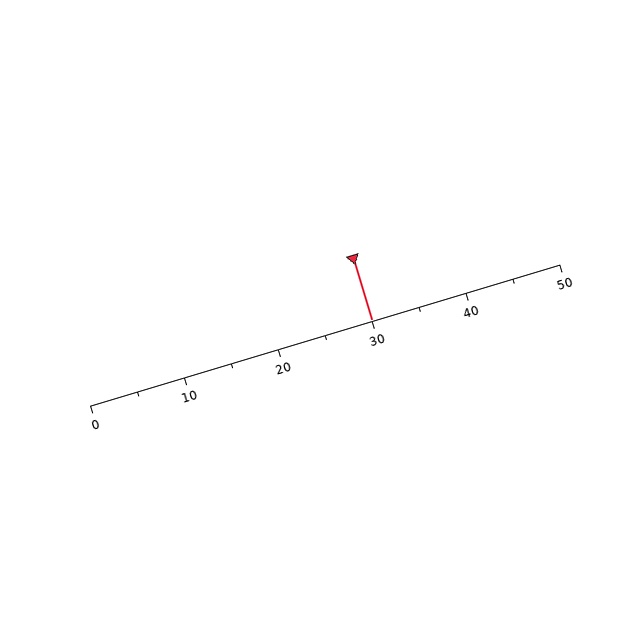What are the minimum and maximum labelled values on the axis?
The axis runs from 0 to 50.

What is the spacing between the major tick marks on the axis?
The major ticks are spaced 10 apart.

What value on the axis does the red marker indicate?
The marker indicates approximately 30.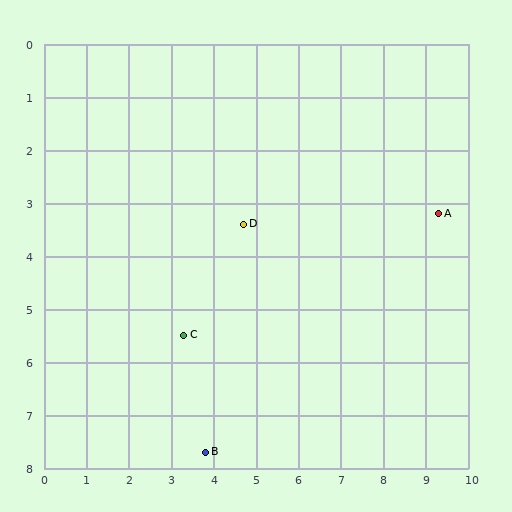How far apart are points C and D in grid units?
Points C and D are about 2.5 grid units apart.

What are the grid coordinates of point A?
Point A is at approximately (9.3, 3.2).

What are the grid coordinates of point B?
Point B is at approximately (3.8, 7.7).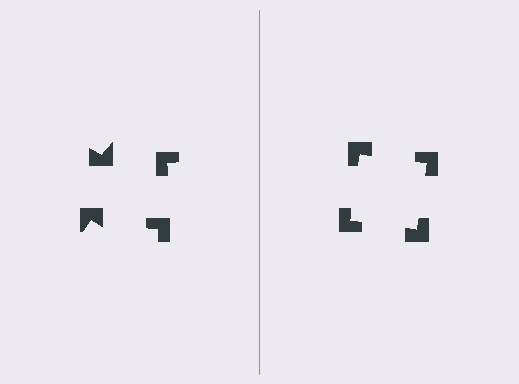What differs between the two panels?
The notched squares are positioned identically on both sides; only the wedge orientations differ. On the right they align to a square; on the left they are misaligned.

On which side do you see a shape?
An illusory square appears on the right side. On the left side the wedge cuts are rotated, so no coherent shape forms.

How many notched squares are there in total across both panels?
8 — 4 on each side.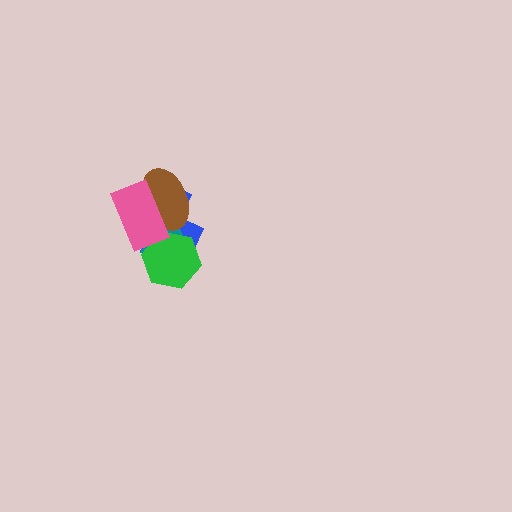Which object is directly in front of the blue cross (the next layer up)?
The teal triangle is directly in front of the blue cross.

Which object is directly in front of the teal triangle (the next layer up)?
The brown ellipse is directly in front of the teal triangle.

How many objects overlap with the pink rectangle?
4 objects overlap with the pink rectangle.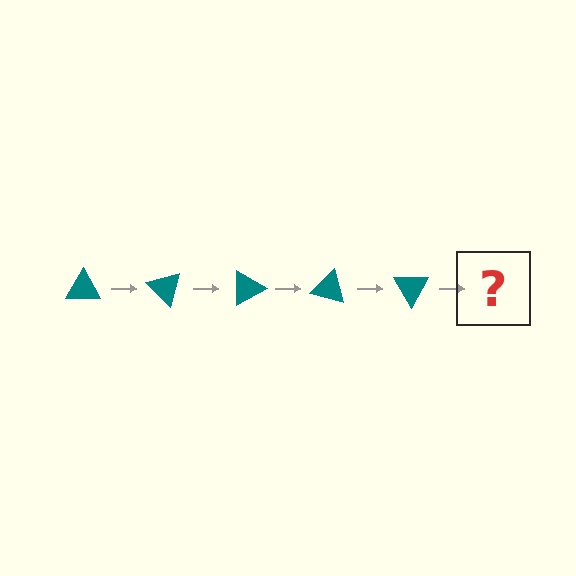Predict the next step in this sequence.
The next step is a teal triangle rotated 225 degrees.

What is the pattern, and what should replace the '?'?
The pattern is that the triangle rotates 45 degrees each step. The '?' should be a teal triangle rotated 225 degrees.